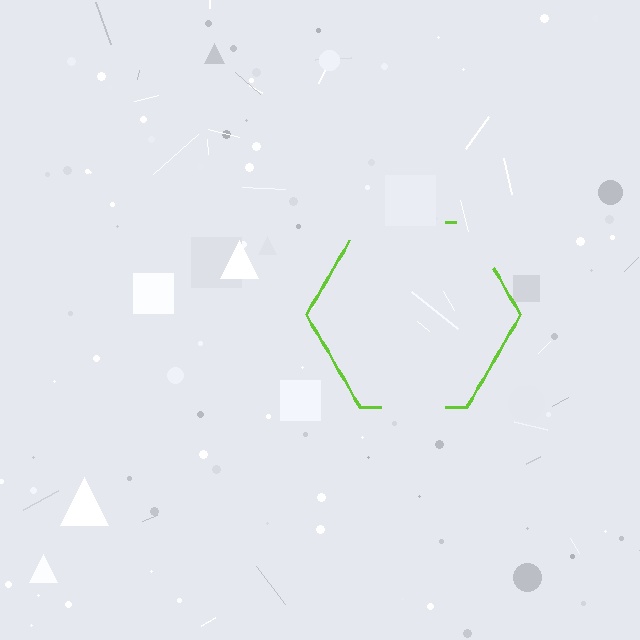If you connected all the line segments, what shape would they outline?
They would outline a hexagon.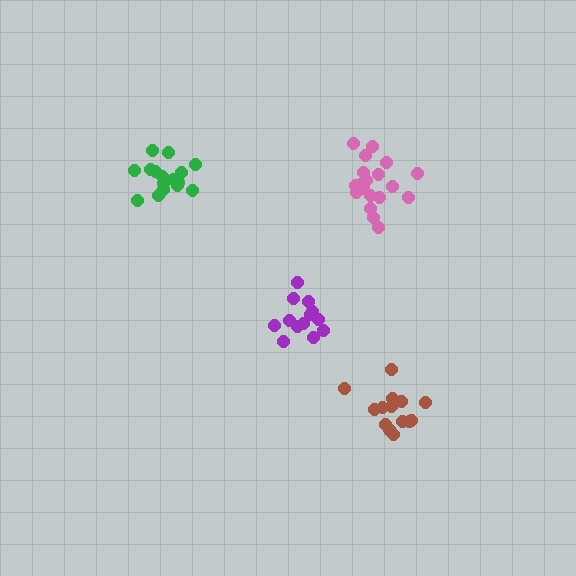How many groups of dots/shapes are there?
There are 4 groups.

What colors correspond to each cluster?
The clusters are colored: pink, purple, green, brown.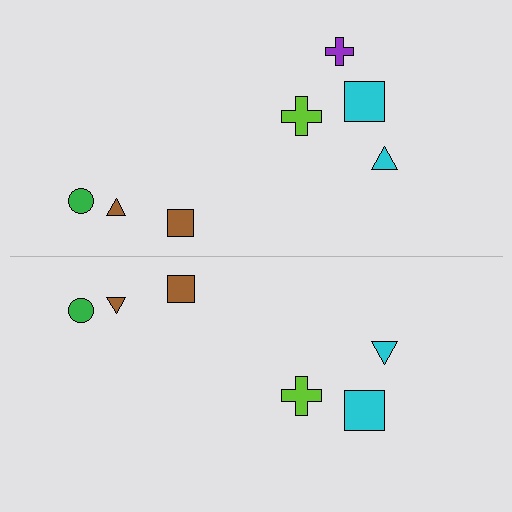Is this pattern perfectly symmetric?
No, the pattern is not perfectly symmetric. A purple cross is missing from the bottom side.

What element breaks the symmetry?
A purple cross is missing from the bottom side.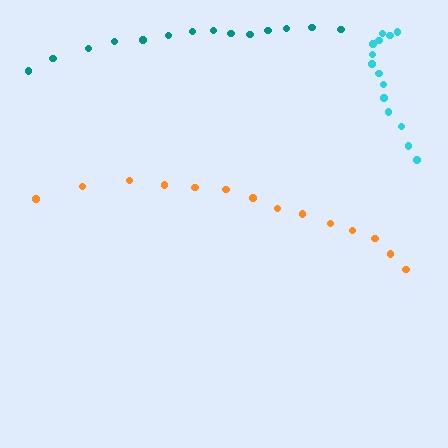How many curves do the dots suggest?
There are 3 distinct paths.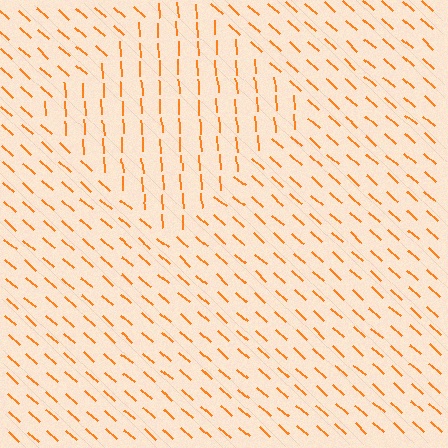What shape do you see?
I see a diamond.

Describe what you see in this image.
The image is filled with small orange line segments. A diamond region in the image has lines oriented differently from the surrounding lines, creating a visible texture boundary.